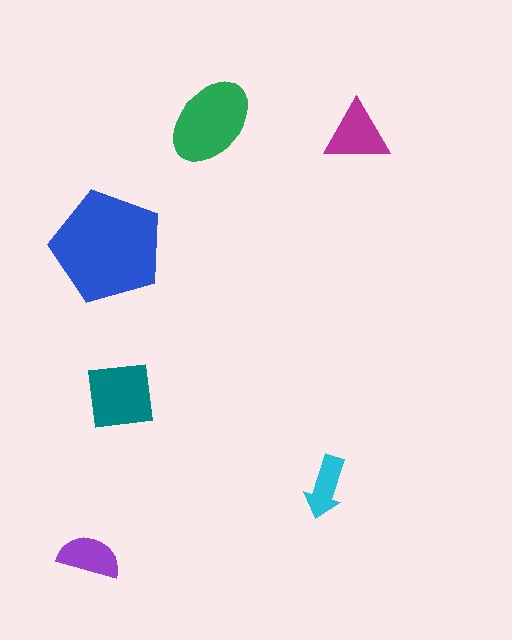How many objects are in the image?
There are 6 objects in the image.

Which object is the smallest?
The cyan arrow.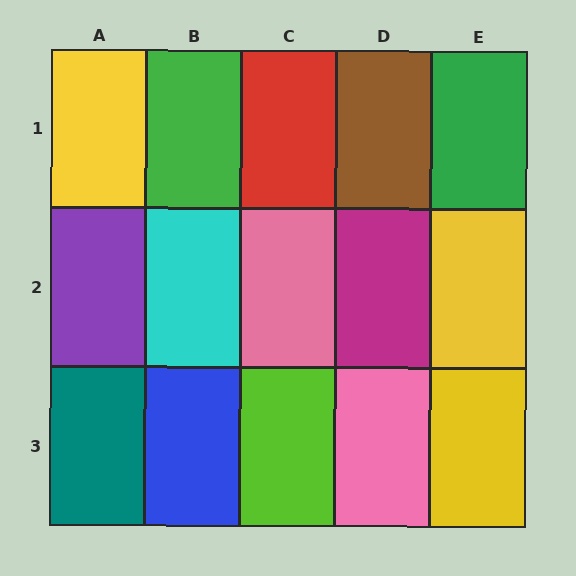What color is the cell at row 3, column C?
Lime.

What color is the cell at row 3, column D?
Pink.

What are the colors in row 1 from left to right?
Yellow, green, red, brown, green.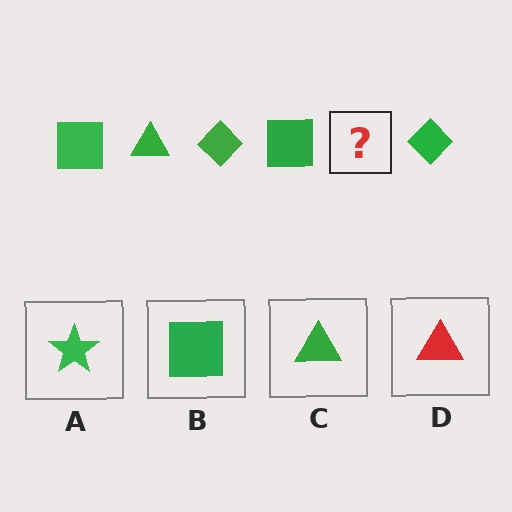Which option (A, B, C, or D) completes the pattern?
C.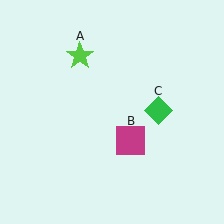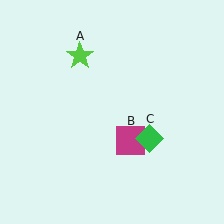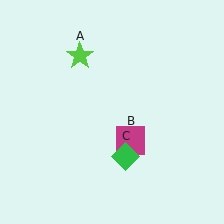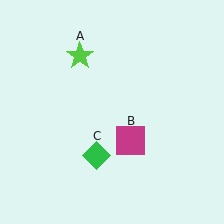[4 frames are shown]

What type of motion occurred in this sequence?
The green diamond (object C) rotated clockwise around the center of the scene.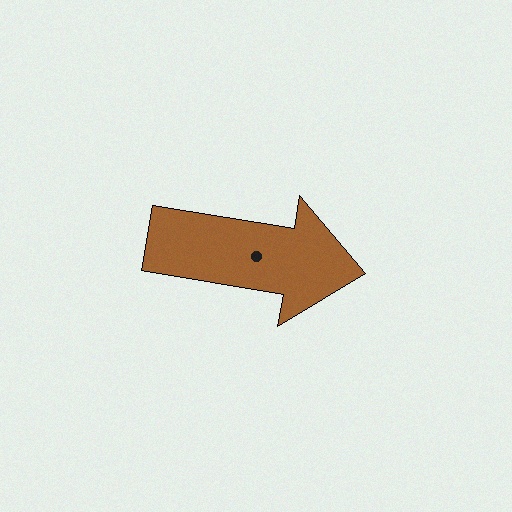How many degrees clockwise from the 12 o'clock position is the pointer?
Approximately 99 degrees.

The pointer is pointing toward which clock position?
Roughly 3 o'clock.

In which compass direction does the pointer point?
East.